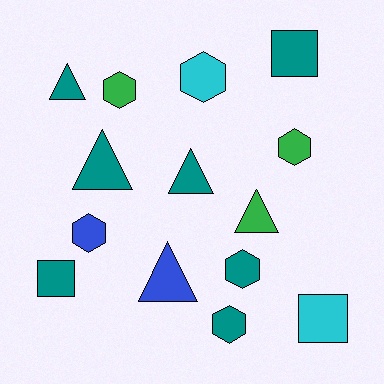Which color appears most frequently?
Teal, with 7 objects.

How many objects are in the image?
There are 14 objects.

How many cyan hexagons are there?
There is 1 cyan hexagon.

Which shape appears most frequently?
Hexagon, with 6 objects.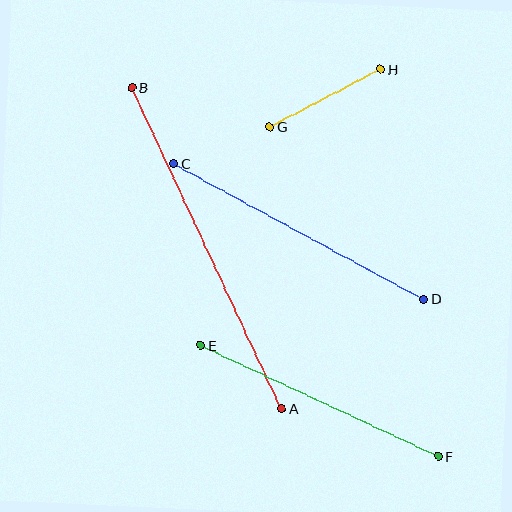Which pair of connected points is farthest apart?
Points A and B are farthest apart.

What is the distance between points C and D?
The distance is approximately 284 pixels.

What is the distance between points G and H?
The distance is approximately 125 pixels.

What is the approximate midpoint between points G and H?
The midpoint is at approximately (325, 98) pixels.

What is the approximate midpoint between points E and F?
The midpoint is at approximately (320, 401) pixels.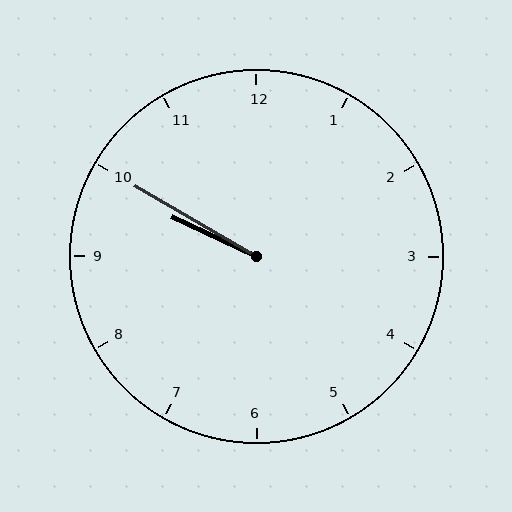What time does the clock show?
9:50.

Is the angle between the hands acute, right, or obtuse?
It is acute.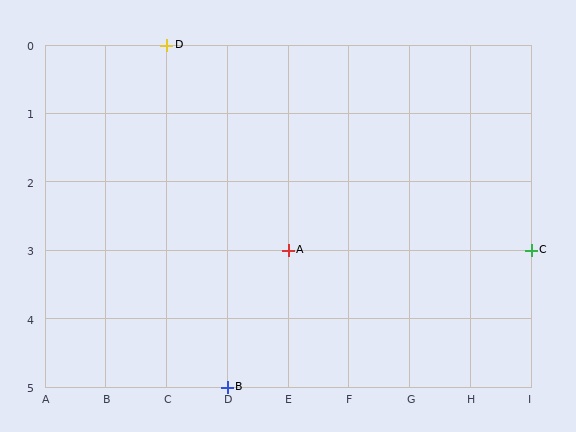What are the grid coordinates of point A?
Point A is at grid coordinates (E, 3).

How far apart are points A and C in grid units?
Points A and C are 4 columns apart.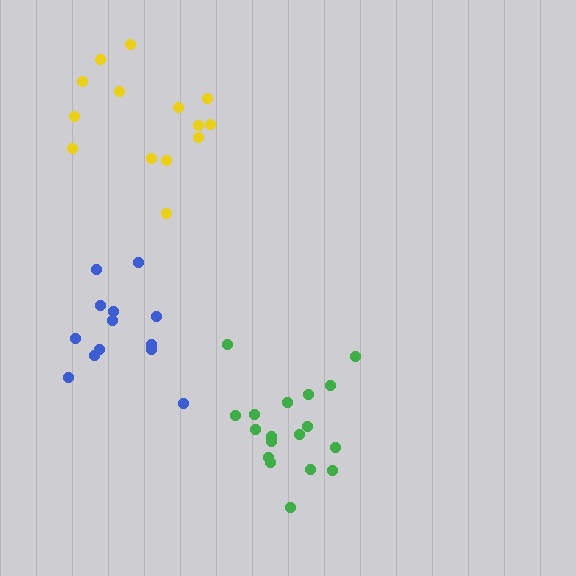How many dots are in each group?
Group 1: 13 dots, Group 2: 18 dots, Group 3: 14 dots (45 total).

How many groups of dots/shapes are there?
There are 3 groups.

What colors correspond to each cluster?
The clusters are colored: blue, green, yellow.